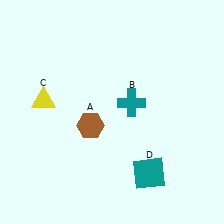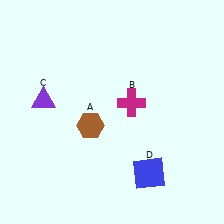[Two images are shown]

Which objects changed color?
B changed from teal to magenta. C changed from yellow to purple. D changed from teal to blue.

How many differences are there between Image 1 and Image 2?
There are 3 differences between the two images.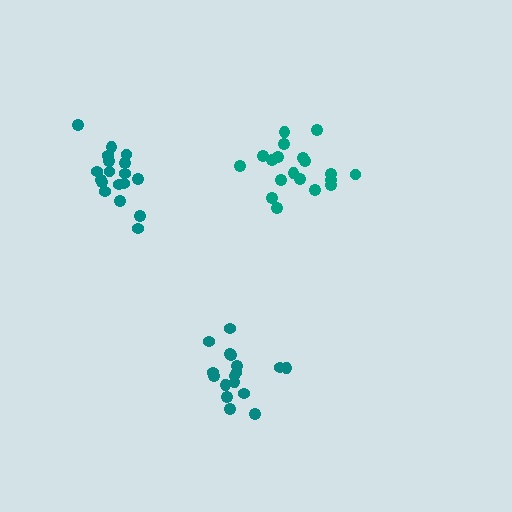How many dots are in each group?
Group 1: 18 dots, Group 2: 19 dots, Group 3: 17 dots (54 total).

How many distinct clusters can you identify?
There are 3 distinct clusters.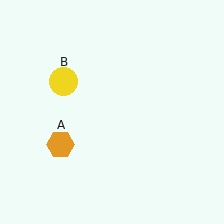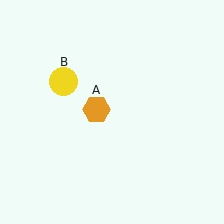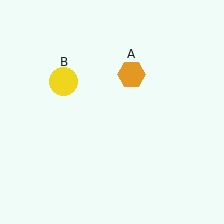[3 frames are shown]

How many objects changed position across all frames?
1 object changed position: orange hexagon (object A).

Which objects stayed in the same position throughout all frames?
Yellow circle (object B) remained stationary.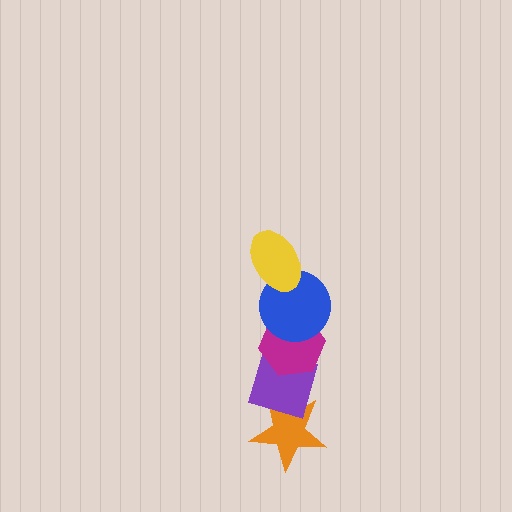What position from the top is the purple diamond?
The purple diamond is 4th from the top.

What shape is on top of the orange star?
The purple diamond is on top of the orange star.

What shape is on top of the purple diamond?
The magenta hexagon is on top of the purple diamond.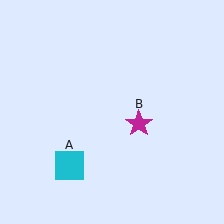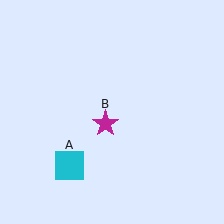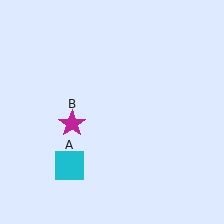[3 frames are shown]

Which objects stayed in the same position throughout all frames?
Cyan square (object A) remained stationary.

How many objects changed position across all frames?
1 object changed position: magenta star (object B).